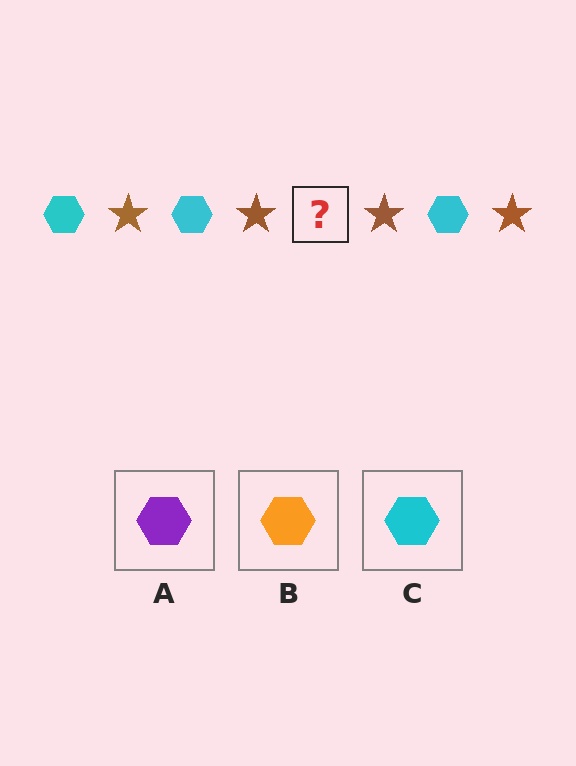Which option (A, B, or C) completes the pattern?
C.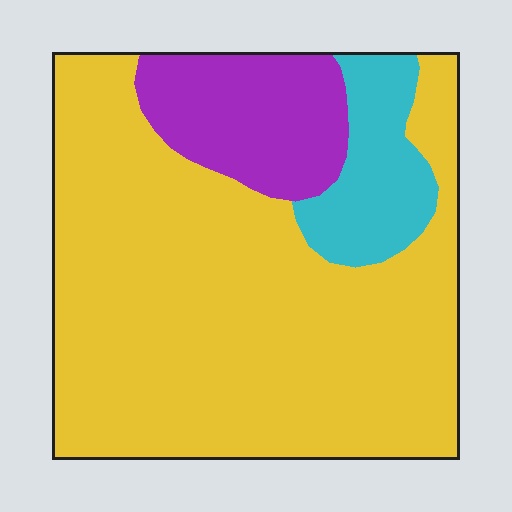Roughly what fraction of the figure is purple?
Purple covers 15% of the figure.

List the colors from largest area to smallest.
From largest to smallest: yellow, purple, cyan.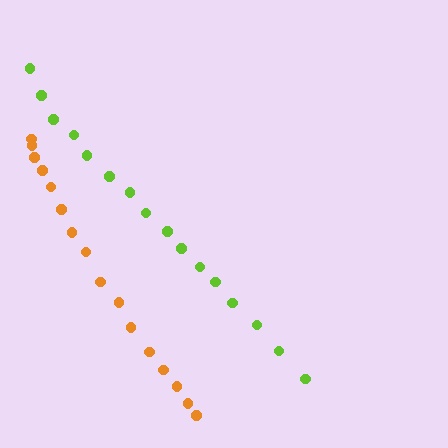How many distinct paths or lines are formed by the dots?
There are 2 distinct paths.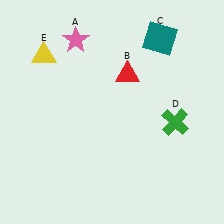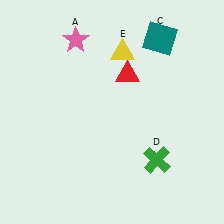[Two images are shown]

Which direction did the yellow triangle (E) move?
The yellow triangle (E) moved right.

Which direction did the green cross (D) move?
The green cross (D) moved down.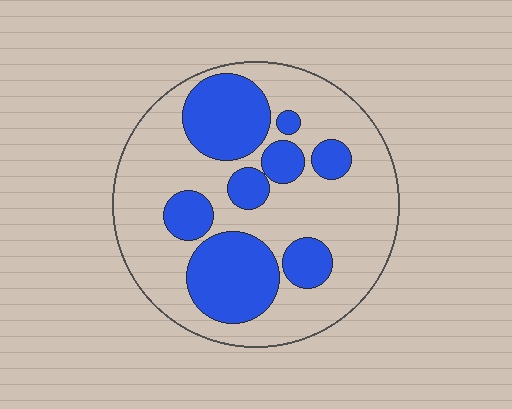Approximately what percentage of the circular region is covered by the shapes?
Approximately 35%.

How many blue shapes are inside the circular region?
8.